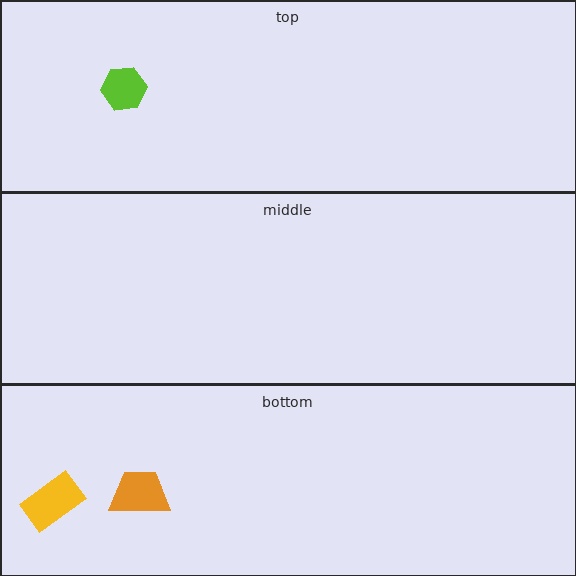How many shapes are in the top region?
1.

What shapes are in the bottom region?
The yellow rectangle, the orange trapezoid.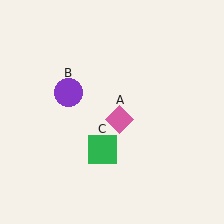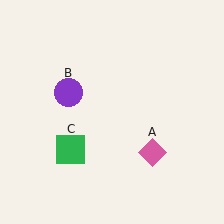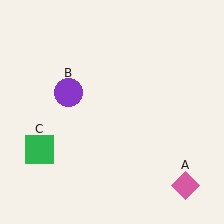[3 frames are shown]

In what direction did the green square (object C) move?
The green square (object C) moved left.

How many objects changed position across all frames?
2 objects changed position: pink diamond (object A), green square (object C).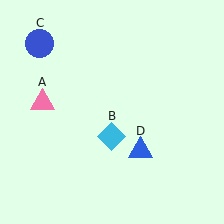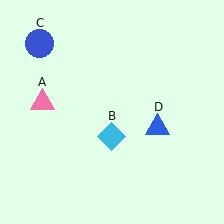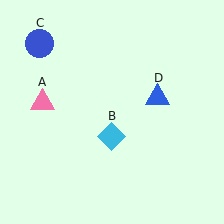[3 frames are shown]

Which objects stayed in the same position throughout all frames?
Pink triangle (object A) and cyan diamond (object B) and blue circle (object C) remained stationary.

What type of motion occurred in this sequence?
The blue triangle (object D) rotated counterclockwise around the center of the scene.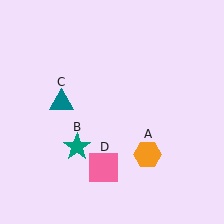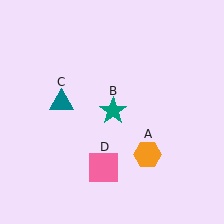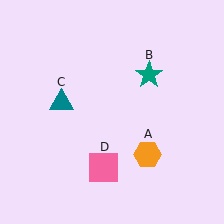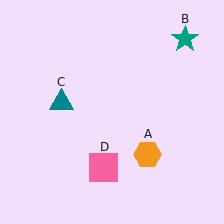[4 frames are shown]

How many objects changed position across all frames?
1 object changed position: teal star (object B).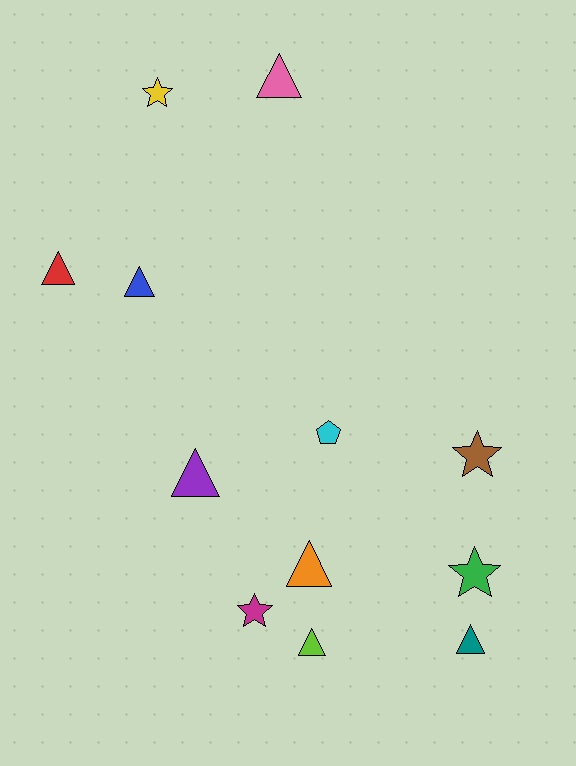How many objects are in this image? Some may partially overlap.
There are 12 objects.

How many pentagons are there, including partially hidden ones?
There is 1 pentagon.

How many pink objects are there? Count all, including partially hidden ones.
There is 1 pink object.